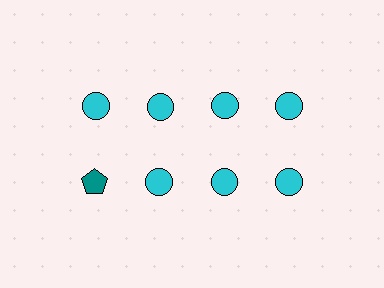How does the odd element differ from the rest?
It differs in both color (teal instead of cyan) and shape (pentagon instead of circle).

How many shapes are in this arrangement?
There are 8 shapes arranged in a grid pattern.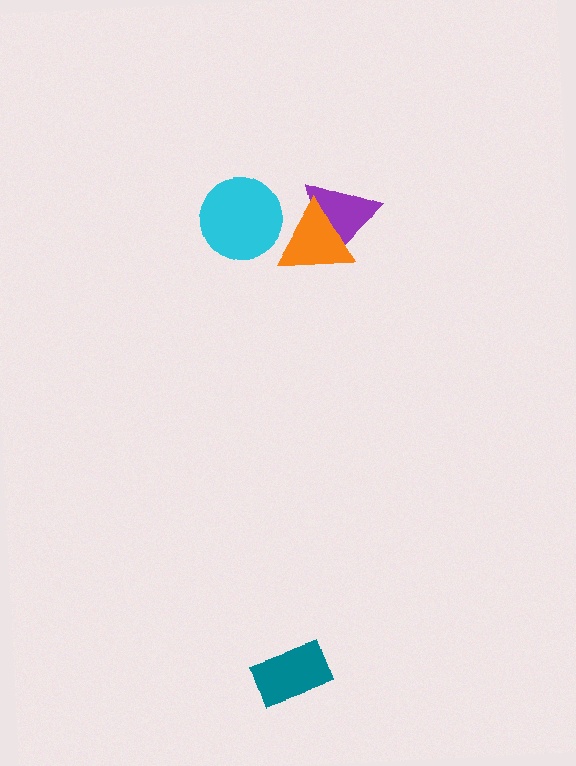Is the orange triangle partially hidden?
Yes, it is partially covered by another shape.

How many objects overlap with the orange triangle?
2 objects overlap with the orange triangle.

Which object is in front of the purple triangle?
The orange triangle is in front of the purple triangle.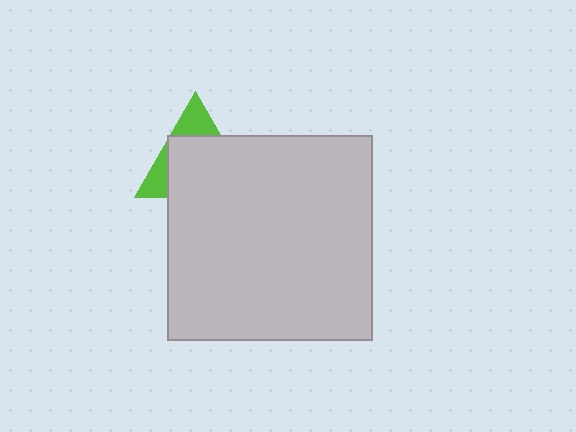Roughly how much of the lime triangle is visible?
A small part of it is visible (roughly 32%).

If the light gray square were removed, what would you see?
You would see the complete lime triangle.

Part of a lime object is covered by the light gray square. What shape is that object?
It is a triangle.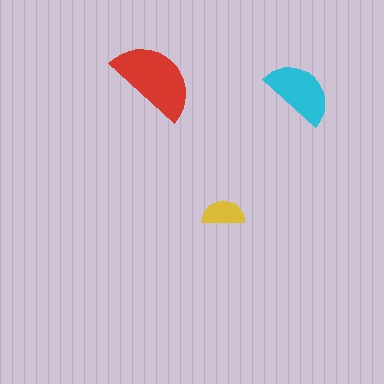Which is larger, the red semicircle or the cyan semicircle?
The red one.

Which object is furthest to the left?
The red semicircle is leftmost.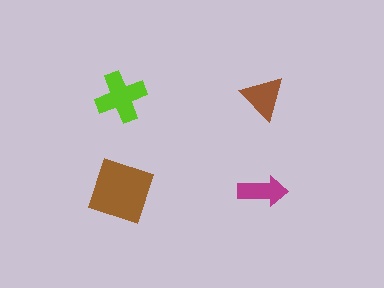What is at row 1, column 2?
A brown triangle.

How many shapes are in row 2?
2 shapes.